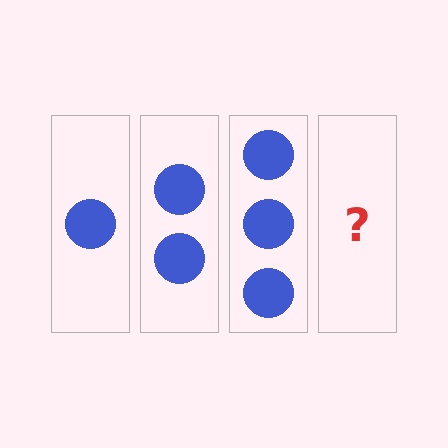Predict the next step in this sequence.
The next step is 4 circles.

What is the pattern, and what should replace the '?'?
The pattern is that each step adds one more circle. The '?' should be 4 circles.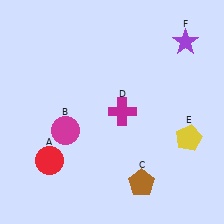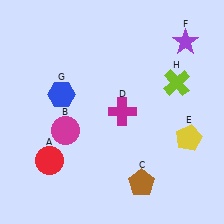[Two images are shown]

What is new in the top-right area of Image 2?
A lime cross (H) was added in the top-right area of Image 2.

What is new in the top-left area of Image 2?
A blue hexagon (G) was added in the top-left area of Image 2.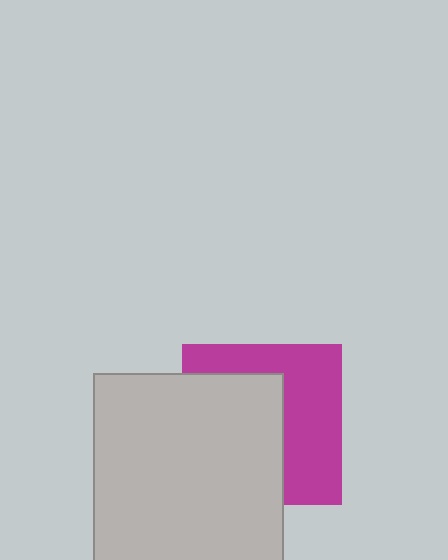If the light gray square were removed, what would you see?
You would see the complete magenta square.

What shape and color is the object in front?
The object in front is a light gray square.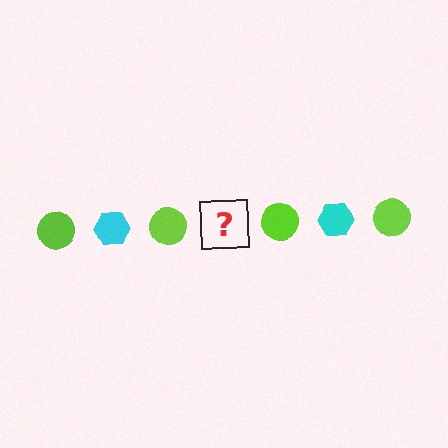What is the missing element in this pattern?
The missing element is a cyan hexagon.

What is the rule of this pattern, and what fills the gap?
The rule is that the pattern alternates between lime circle and cyan hexagon. The gap should be filled with a cyan hexagon.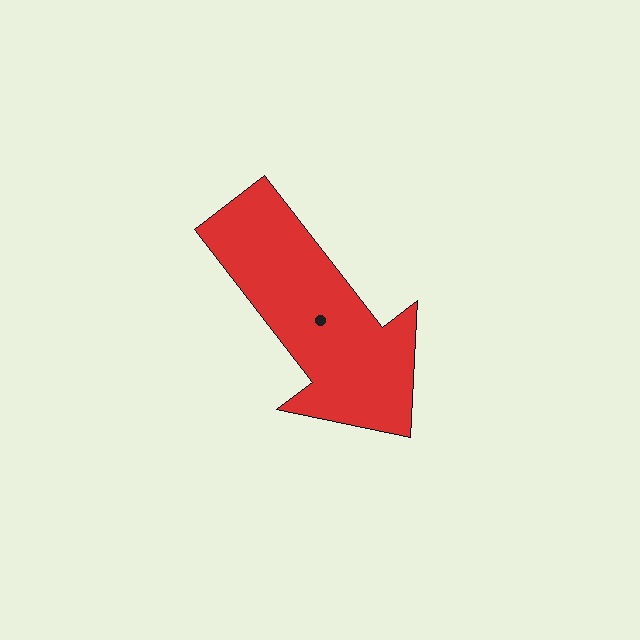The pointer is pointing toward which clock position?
Roughly 5 o'clock.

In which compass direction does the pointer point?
Southeast.